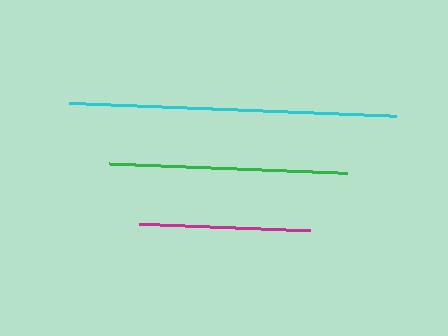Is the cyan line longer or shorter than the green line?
The cyan line is longer than the green line.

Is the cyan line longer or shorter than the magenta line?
The cyan line is longer than the magenta line.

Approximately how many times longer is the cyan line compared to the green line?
The cyan line is approximately 1.4 times the length of the green line.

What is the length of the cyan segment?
The cyan segment is approximately 327 pixels long.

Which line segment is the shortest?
The magenta line is the shortest at approximately 171 pixels.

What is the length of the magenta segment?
The magenta segment is approximately 171 pixels long.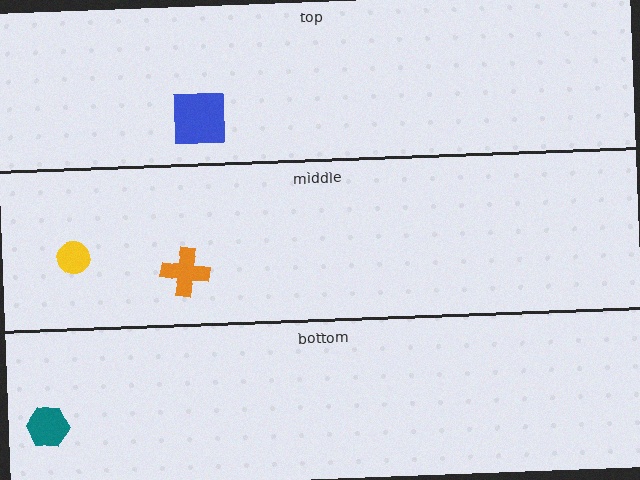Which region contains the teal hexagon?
The bottom region.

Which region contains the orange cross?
The middle region.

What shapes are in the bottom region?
The teal hexagon.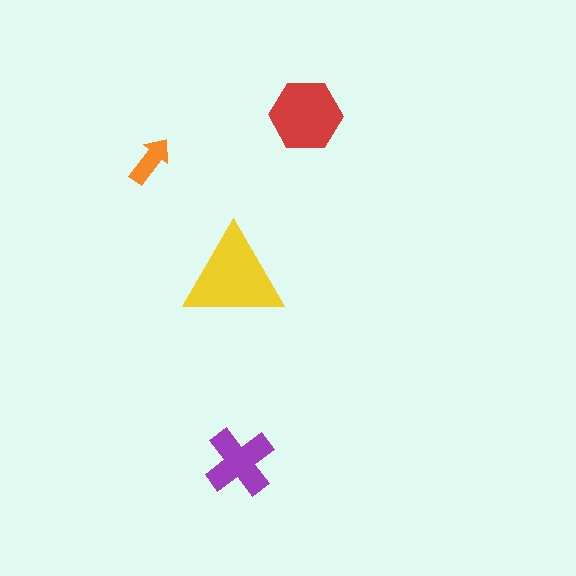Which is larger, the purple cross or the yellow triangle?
The yellow triangle.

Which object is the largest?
The yellow triangle.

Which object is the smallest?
The orange arrow.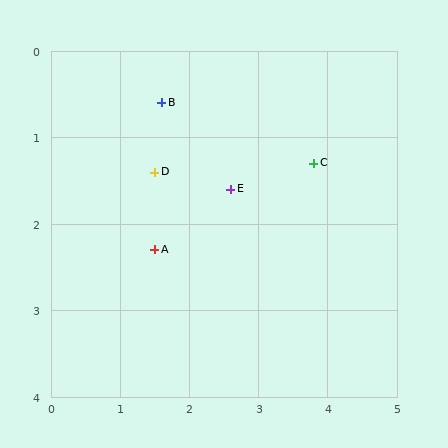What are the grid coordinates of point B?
Point B is at approximately (1.6, 0.6).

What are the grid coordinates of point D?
Point D is at approximately (1.5, 1.4).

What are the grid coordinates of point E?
Point E is at approximately (2.6, 1.6).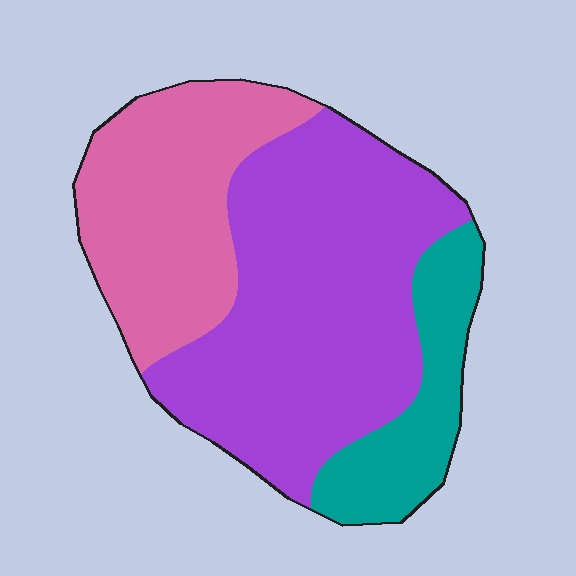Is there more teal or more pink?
Pink.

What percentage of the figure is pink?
Pink covers around 30% of the figure.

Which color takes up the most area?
Purple, at roughly 55%.